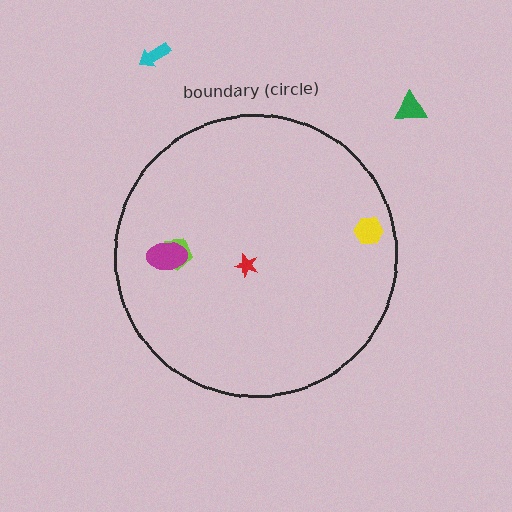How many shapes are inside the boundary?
4 inside, 2 outside.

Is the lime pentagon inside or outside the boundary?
Inside.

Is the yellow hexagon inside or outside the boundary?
Inside.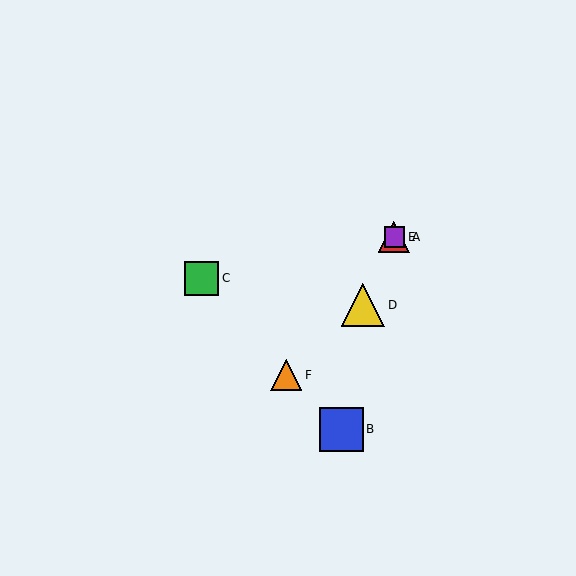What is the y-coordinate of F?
Object F is at y≈375.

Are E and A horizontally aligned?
Yes, both are at y≈237.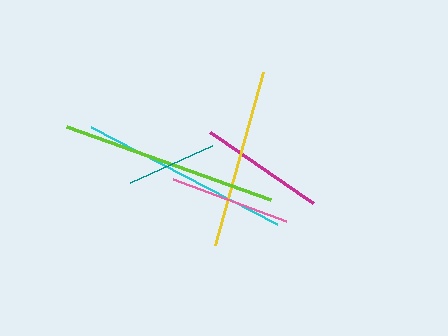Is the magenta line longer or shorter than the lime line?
The lime line is longer than the magenta line.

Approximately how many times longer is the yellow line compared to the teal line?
The yellow line is approximately 2.0 times the length of the teal line.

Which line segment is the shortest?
The teal line is the shortest at approximately 90 pixels.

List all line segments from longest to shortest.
From longest to shortest: lime, cyan, yellow, magenta, pink, teal.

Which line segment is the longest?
The lime line is the longest at approximately 217 pixels.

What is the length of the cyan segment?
The cyan segment is approximately 210 pixels long.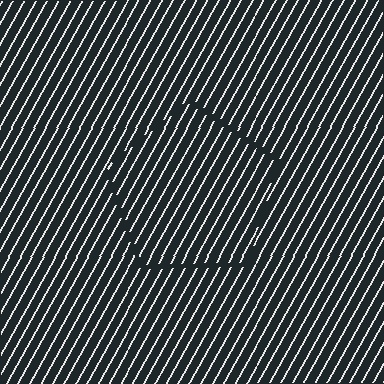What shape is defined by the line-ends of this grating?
An illusory pentagon. The interior of the shape contains the same grating, shifted by half a period — the contour is defined by the phase discontinuity where line-ends from the inner and outer gratings abut.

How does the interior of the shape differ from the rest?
The interior of the shape contains the same grating, shifted by half a period — the contour is defined by the phase discontinuity where line-ends from the inner and outer gratings abut.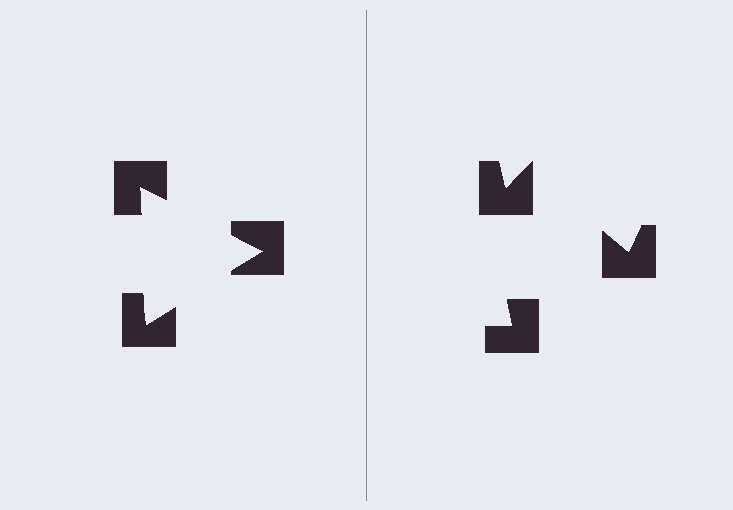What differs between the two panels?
The notched squares are positioned identically on both sides; only the wedge orientations differ. On the left they align to a triangle; on the right they are misaligned.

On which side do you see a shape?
An illusory triangle appears on the left side. On the right side the wedge cuts are rotated, so no coherent shape forms.